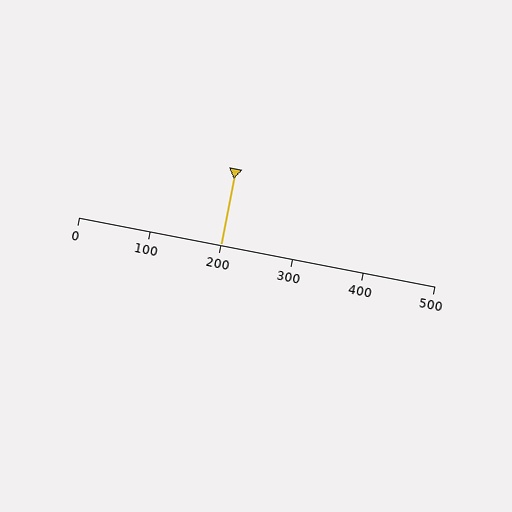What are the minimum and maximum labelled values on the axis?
The axis runs from 0 to 500.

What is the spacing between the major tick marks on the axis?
The major ticks are spaced 100 apart.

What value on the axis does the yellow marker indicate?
The marker indicates approximately 200.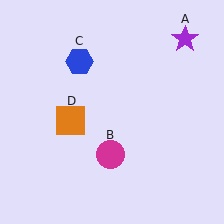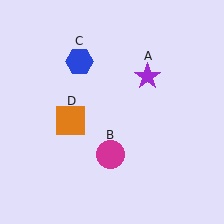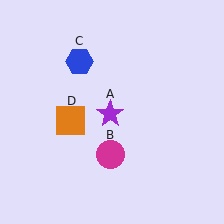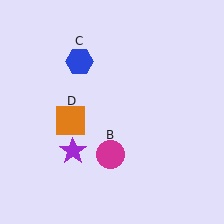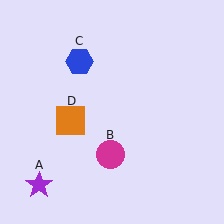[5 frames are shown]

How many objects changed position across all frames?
1 object changed position: purple star (object A).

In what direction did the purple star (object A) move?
The purple star (object A) moved down and to the left.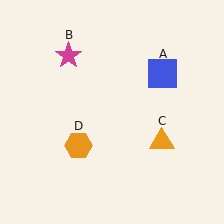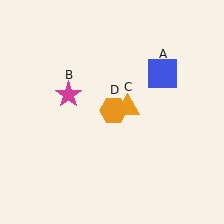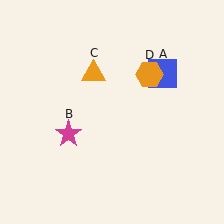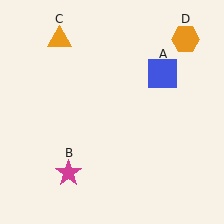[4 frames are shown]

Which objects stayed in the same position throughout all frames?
Blue square (object A) remained stationary.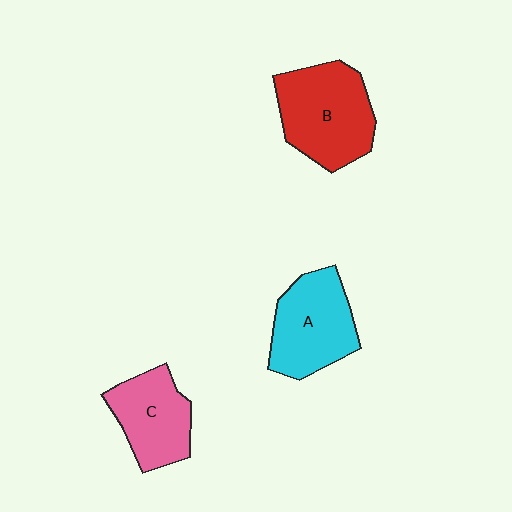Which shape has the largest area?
Shape B (red).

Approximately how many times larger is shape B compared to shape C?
Approximately 1.3 times.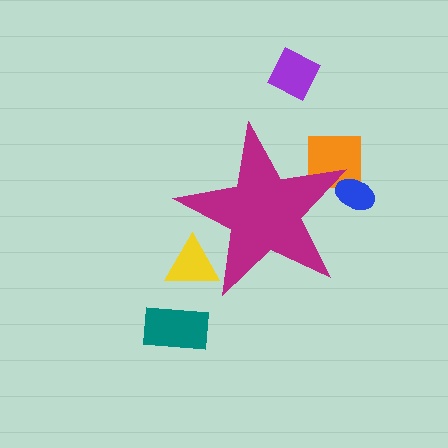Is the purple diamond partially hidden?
No, the purple diamond is fully visible.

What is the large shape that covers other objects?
A magenta star.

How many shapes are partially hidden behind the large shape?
3 shapes are partially hidden.